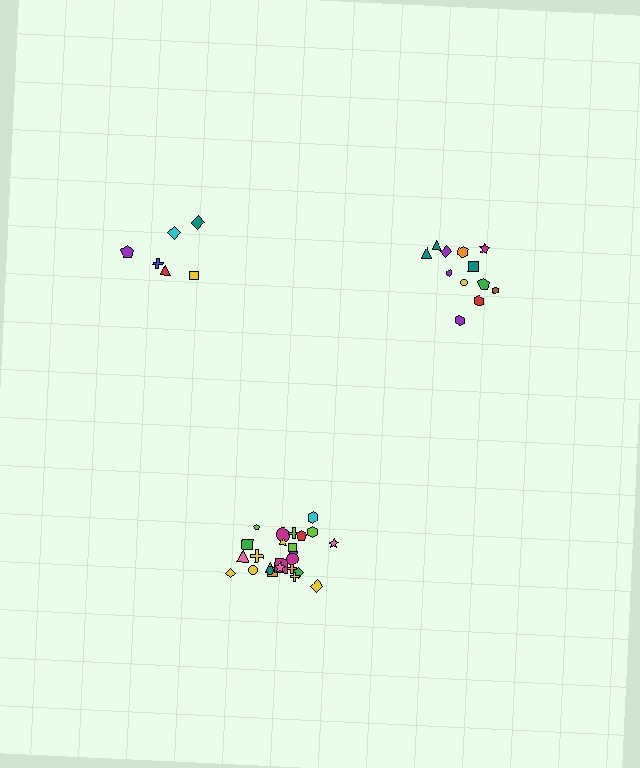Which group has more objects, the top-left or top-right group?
The top-right group.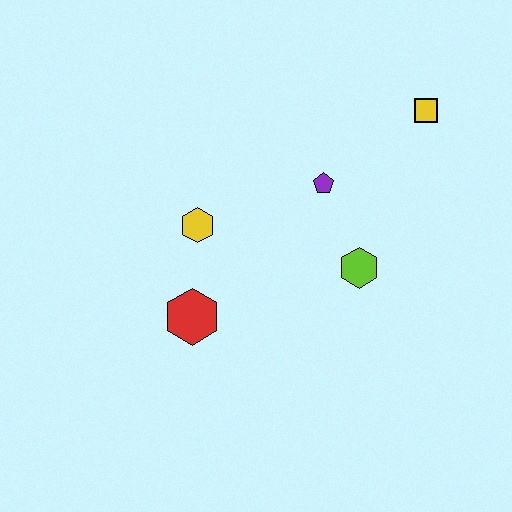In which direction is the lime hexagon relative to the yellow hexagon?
The lime hexagon is to the right of the yellow hexagon.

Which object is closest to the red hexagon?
The yellow hexagon is closest to the red hexagon.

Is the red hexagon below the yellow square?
Yes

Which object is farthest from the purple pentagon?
The red hexagon is farthest from the purple pentagon.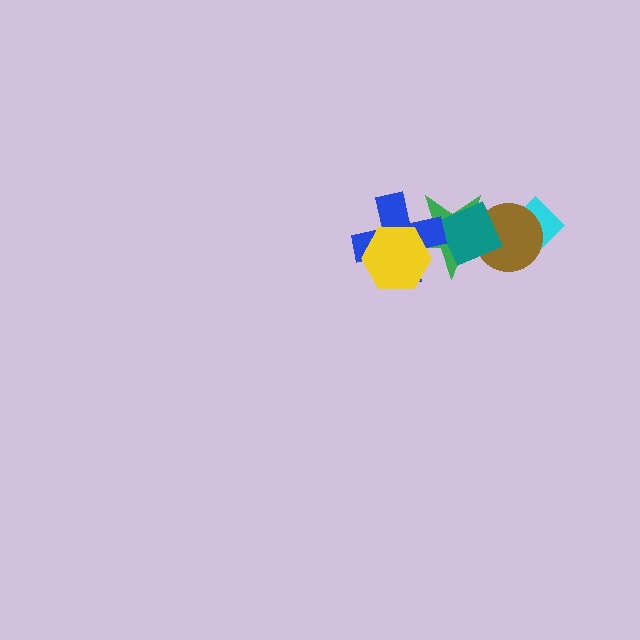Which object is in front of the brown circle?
The teal diamond is in front of the brown circle.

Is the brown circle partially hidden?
Yes, it is partially covered by another shape.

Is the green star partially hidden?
Yes, it is partially covered by another shape.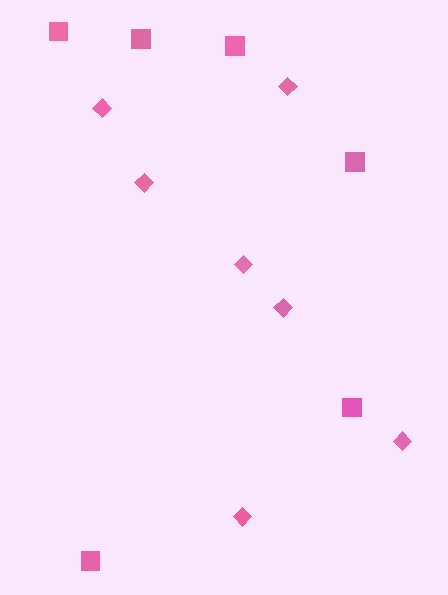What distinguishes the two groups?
There are 2 groups: one group of squares (6) and one group of diamonds (7).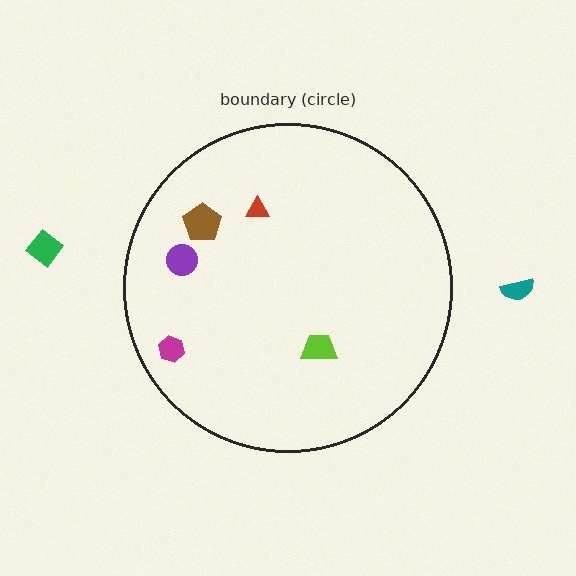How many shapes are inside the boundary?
5 inside, 2 outside.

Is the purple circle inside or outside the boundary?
Inside.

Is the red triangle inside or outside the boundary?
Inside.